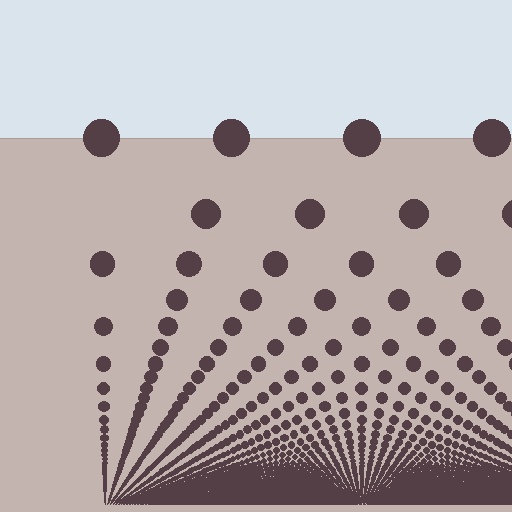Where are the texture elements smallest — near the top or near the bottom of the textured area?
Near the bottom.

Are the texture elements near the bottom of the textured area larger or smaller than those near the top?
Smaller. The gradient is inverted — elements near the bottom are smaller and denser.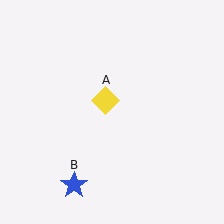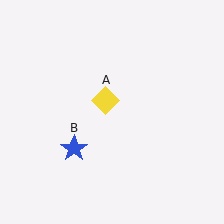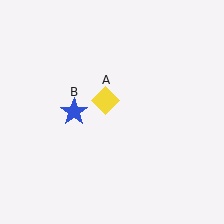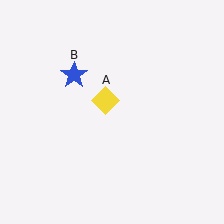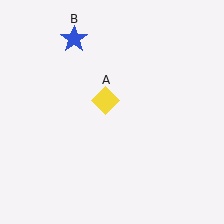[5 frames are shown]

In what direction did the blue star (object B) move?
The blue star (object B) moved up.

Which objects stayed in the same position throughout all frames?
Yellow diamond (object A) remained stationary.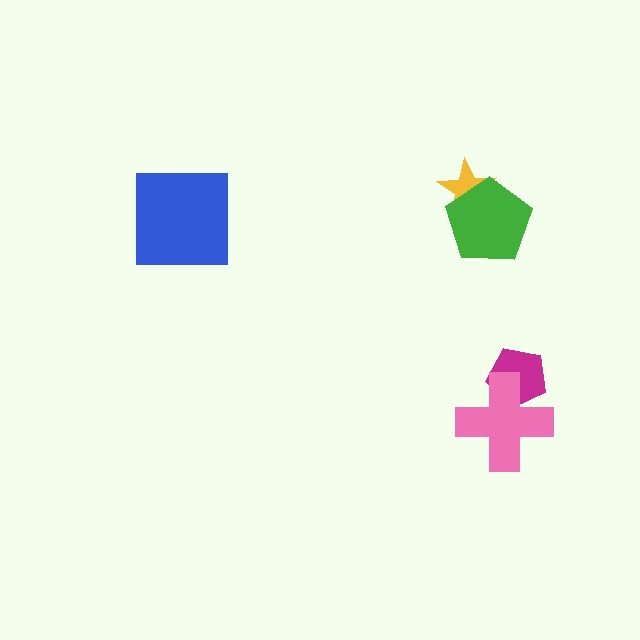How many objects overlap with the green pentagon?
1 object overlaps with the green pentagon.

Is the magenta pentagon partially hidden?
Yes, it is partially covered by another shape.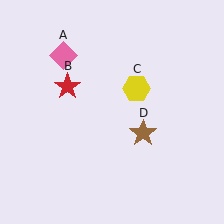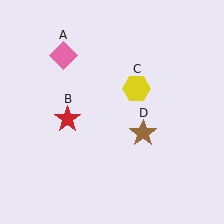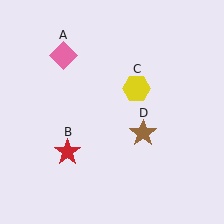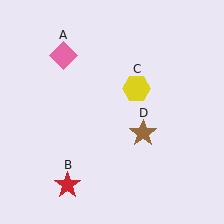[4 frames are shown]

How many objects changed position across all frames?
1 object changed position: red star (object B).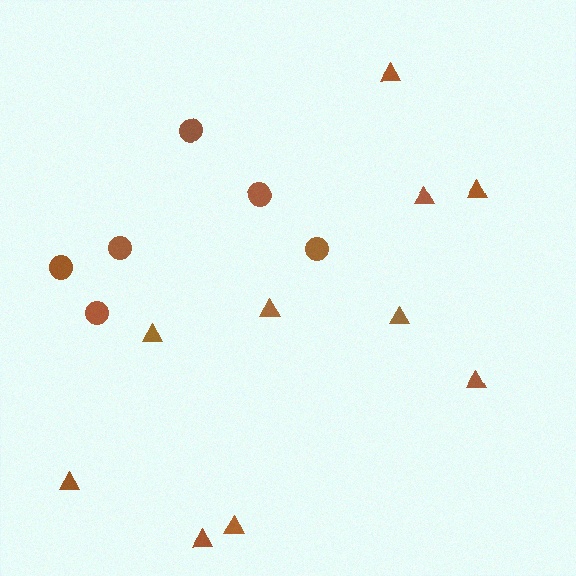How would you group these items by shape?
There are 2 groups: one group of circles (6) and one group of triangles (10).